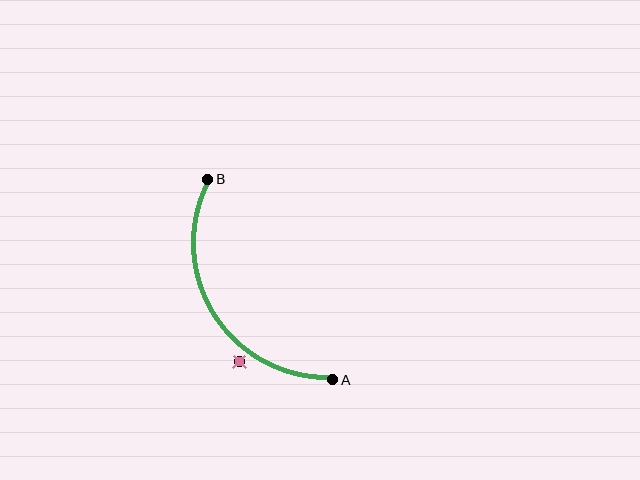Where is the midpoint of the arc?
The arc midpoint is the point on the curve farthest from the straight line joining A and B. It sits to the left of that line.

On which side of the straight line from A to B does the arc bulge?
The arc bulges to the left of the straight line connecting A and B.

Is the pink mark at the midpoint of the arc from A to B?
No — the pink mark does not lie on the arc at all. It sits slightly outside the curve.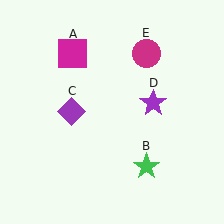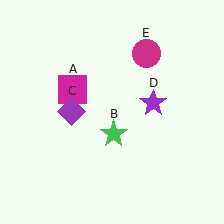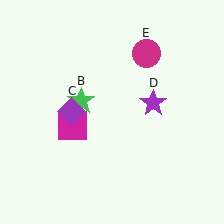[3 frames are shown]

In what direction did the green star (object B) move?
The green star (object B) moved up and to the left.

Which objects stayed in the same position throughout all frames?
Purple diamond (object C) and purple star (object D) and magenta circle (object E) remained stationary.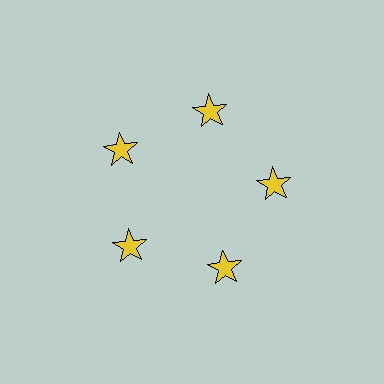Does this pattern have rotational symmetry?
Yes, this pattern has 5-fold rotational symmetry. It looks the same after rotating 72 degrees around the center.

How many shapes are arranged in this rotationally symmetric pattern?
There are 5 shapes, arranged in 5 groups of 1.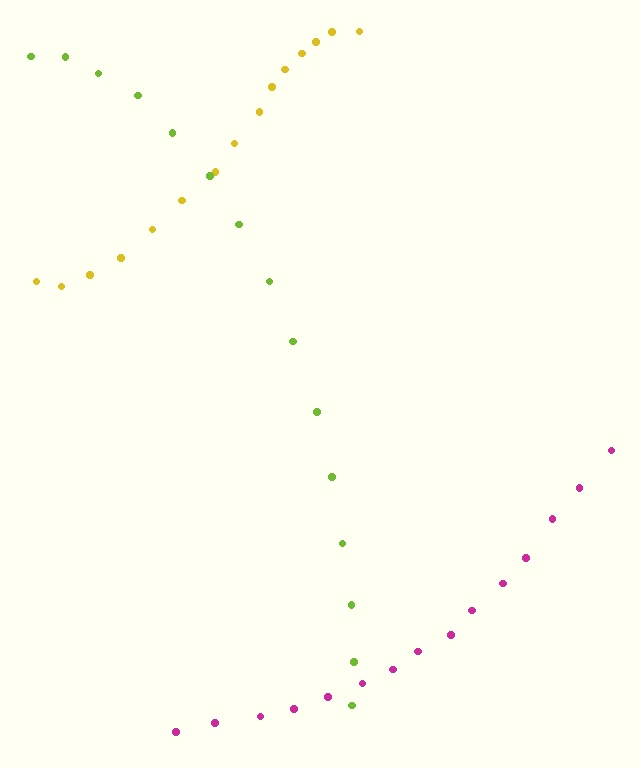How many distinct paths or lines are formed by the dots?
There are 3 distinct paths.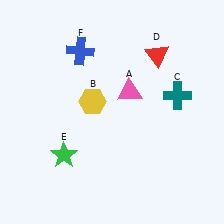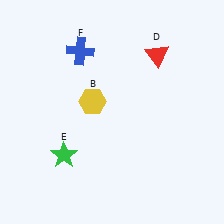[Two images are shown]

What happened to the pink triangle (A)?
The pink triangle (A) was removed in Image 2. It was in the top-right area of Image 1.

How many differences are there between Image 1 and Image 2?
There are 2 differences between the two images.